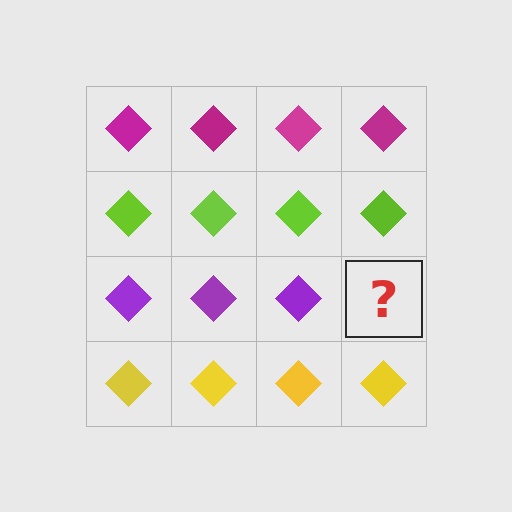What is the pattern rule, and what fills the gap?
The rule is that each row has a consistent color. The gap should be filled with a purple diamond.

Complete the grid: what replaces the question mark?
The question mark should be replaced with a purple diamond.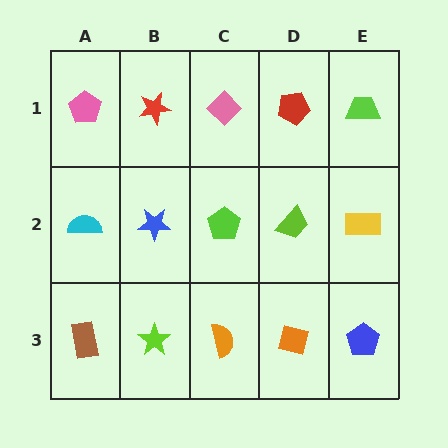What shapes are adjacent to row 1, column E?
A yellow rectangle (row 2, column E), a red pentagon (row 1, column D).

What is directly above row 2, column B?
A red star.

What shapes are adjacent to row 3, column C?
A lime pentagon (row 2, column C), a lime star (row 3, column B), an orange square (row 3, column D).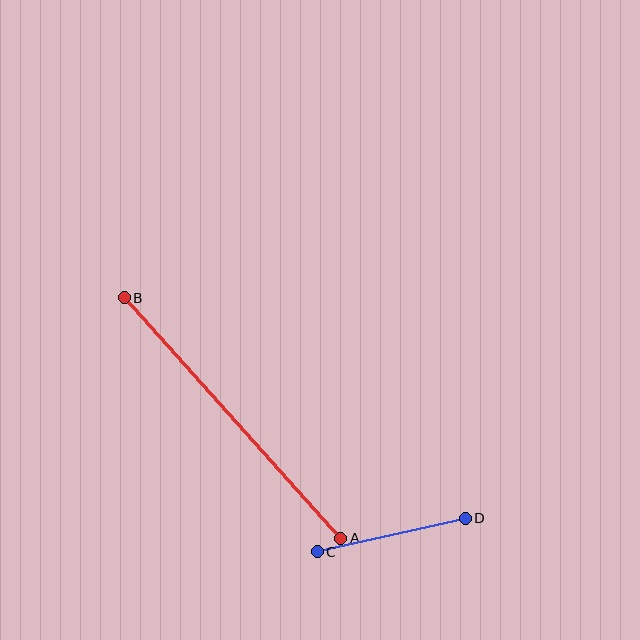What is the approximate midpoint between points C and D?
The midpoint is at approximately (391, 535) pixels.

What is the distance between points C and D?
The distance is approximately 152 pixels.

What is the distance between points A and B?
The distance is approximately 324 pixels.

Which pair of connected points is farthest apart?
Points A and B are farthest apart.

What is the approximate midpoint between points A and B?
The midpoint is at approximately (232, 418) pixels.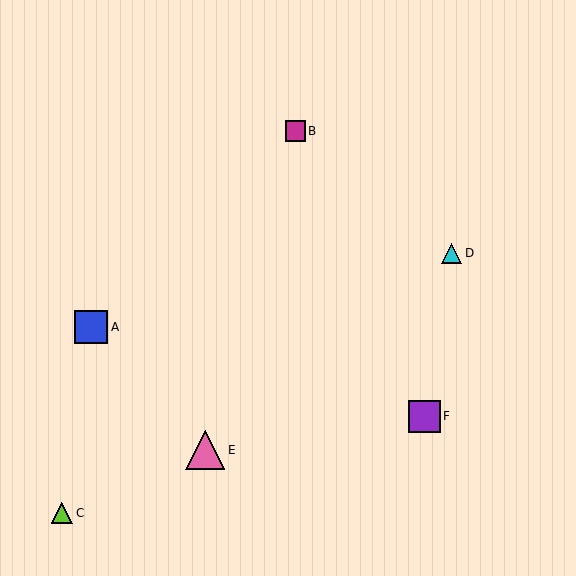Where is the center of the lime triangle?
The center of the lime triangle is at (62, 513).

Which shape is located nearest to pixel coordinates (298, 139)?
The magenta square (labeled B) at (295, 131) is nearest to that location.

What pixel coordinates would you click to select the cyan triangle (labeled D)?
Click at (451, 253) to select the cyan triangle D.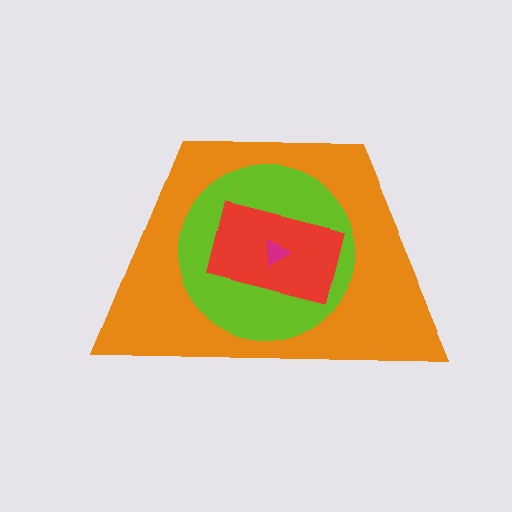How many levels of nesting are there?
4.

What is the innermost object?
The magenta triangle.